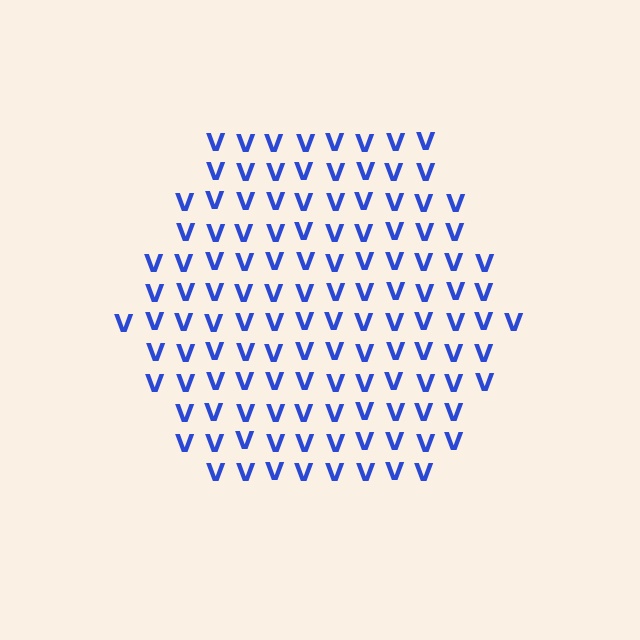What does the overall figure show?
The overall figure shows a hexagon.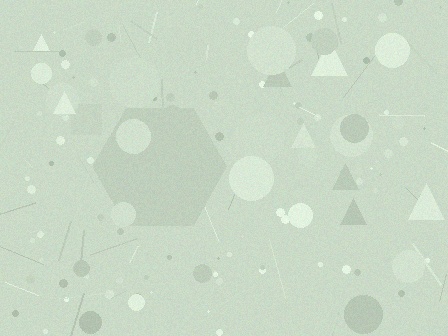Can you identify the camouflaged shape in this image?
The camouflaged shape is a hexagon.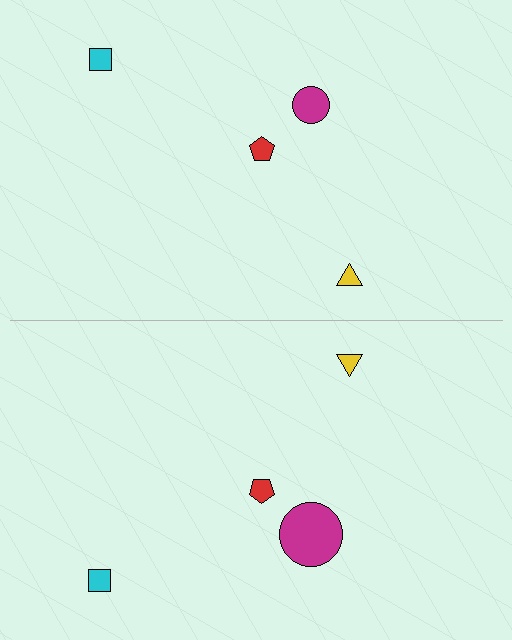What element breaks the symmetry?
The magenta circle on the bottom side has a different size than its mirror counterpart.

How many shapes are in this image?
There are 8 shapes in this image.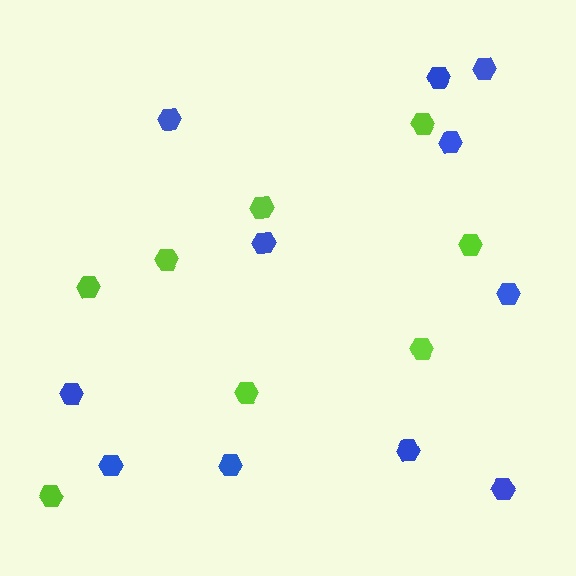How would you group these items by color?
There are 2 groups: one group of lime hexagons (8) and one group of blue hexagons (11).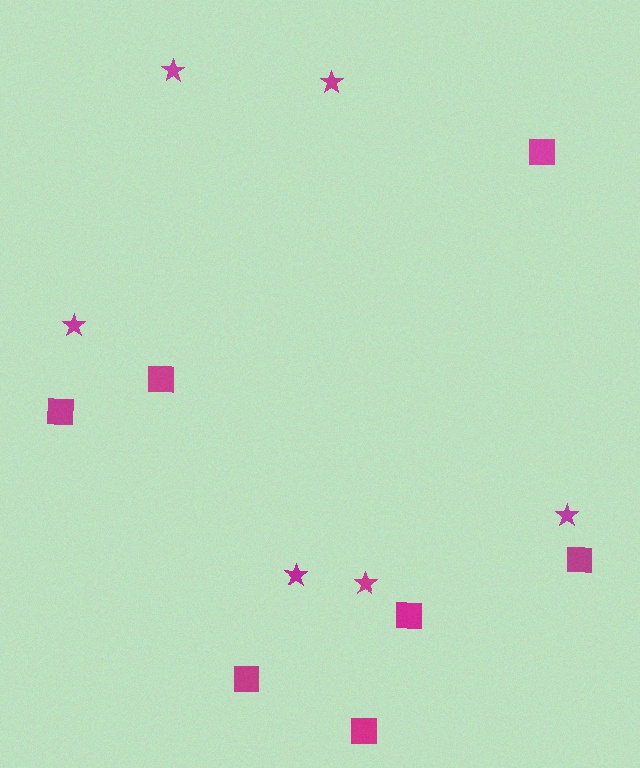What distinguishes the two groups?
There are 2 groups: one group of stars (6) and one group of squares (7).